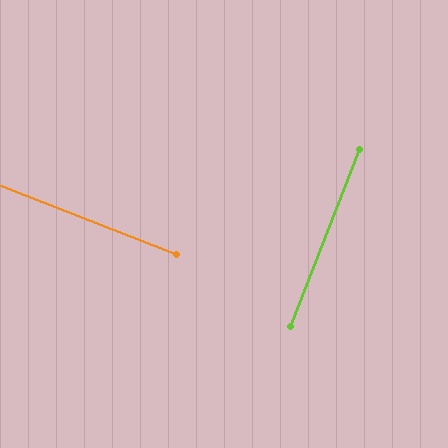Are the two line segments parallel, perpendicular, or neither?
Perpendicular — they meet at approximately 90°.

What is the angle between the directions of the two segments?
Approximately 90 degrees.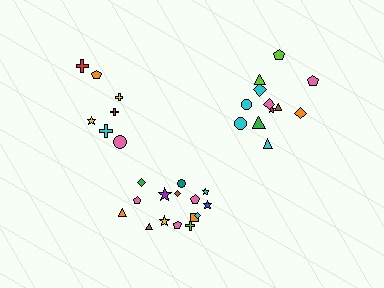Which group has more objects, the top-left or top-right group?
The top-right group.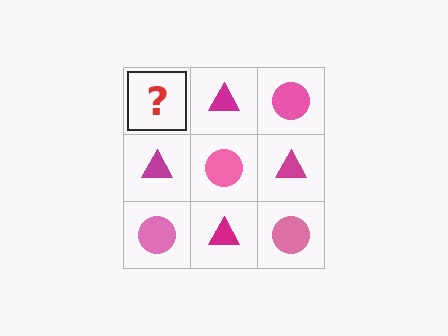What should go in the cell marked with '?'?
The missing cell should contain a pink circle.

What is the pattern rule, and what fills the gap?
The rule is that it alternates pink circle and magenta triangle in a checkerboard pattern. The gap should be filled with a pink circle.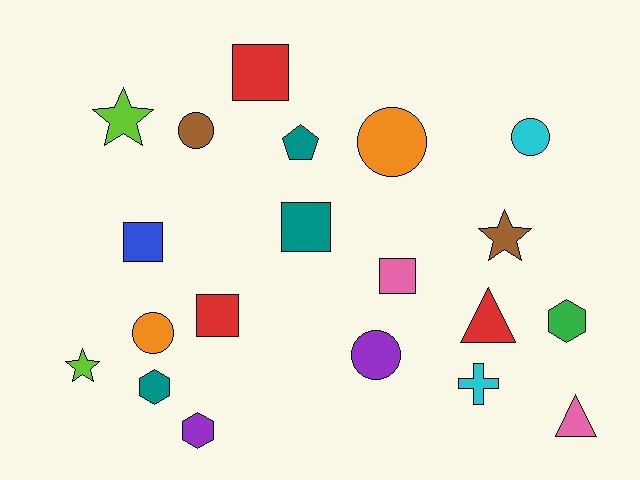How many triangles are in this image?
There are 2 triangles.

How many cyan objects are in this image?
There are 2 cyan objects.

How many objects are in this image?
There are 20 objects.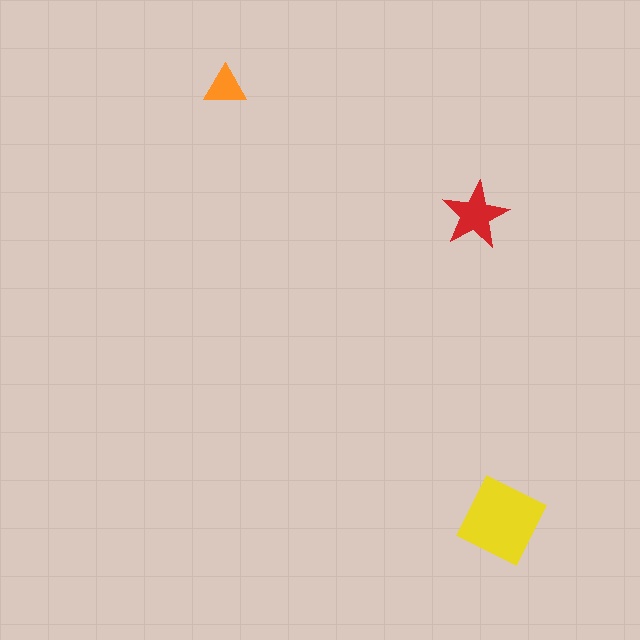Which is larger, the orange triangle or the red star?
The red star.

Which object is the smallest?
The orange triangle.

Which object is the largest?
The yellow square.